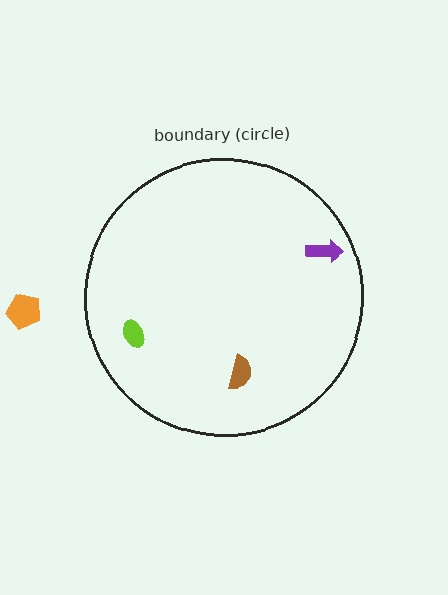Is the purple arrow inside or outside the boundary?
Inside.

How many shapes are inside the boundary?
3 inside, 1 outside.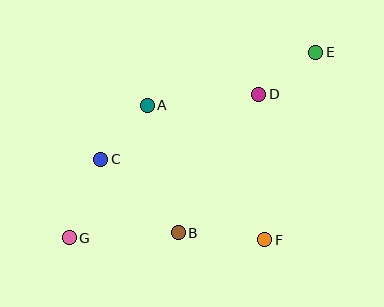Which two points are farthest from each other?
Points E and G are farthest from each other.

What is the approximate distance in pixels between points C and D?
The distance between C and D is approximately 171 pixels.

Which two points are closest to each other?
Points D and E are closest to each other.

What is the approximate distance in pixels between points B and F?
The distance between B and F is approximately 87 pixels.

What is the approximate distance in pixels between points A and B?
The distance between A and B is approximately 132 pixels.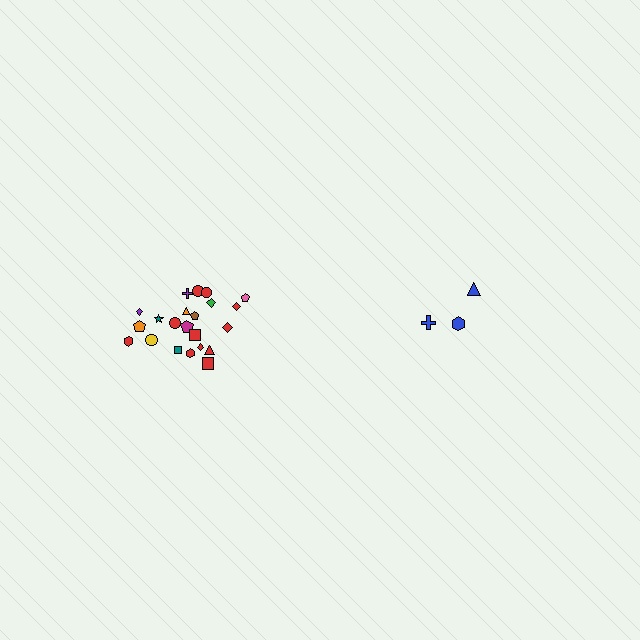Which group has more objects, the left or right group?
The left group.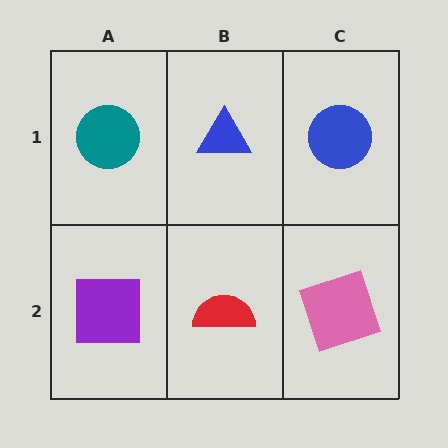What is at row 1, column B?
A blue triangle.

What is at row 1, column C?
A blue circle.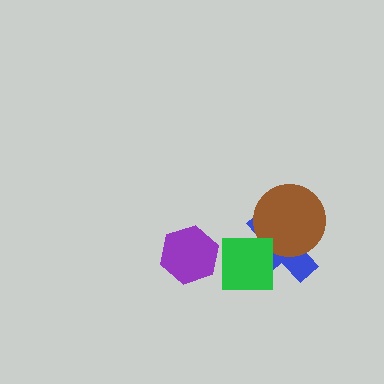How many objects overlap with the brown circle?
1 object overlaps with the brown circle.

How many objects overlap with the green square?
1 object overlaps with the green square.